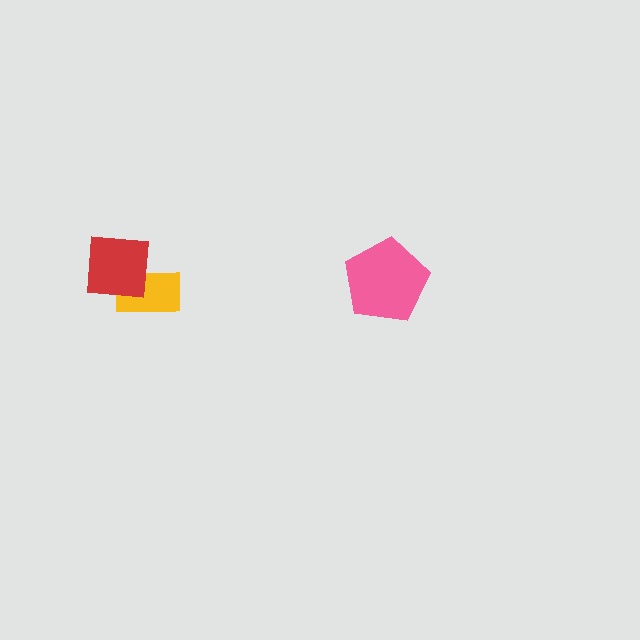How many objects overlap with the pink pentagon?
0 objects overlap with the pink pentagon.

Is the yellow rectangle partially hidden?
Yes, it is partially covered by another shape.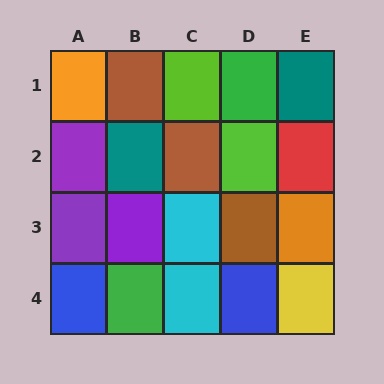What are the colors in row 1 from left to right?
Orange, brown, lime, green, teal.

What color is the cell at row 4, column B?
Green.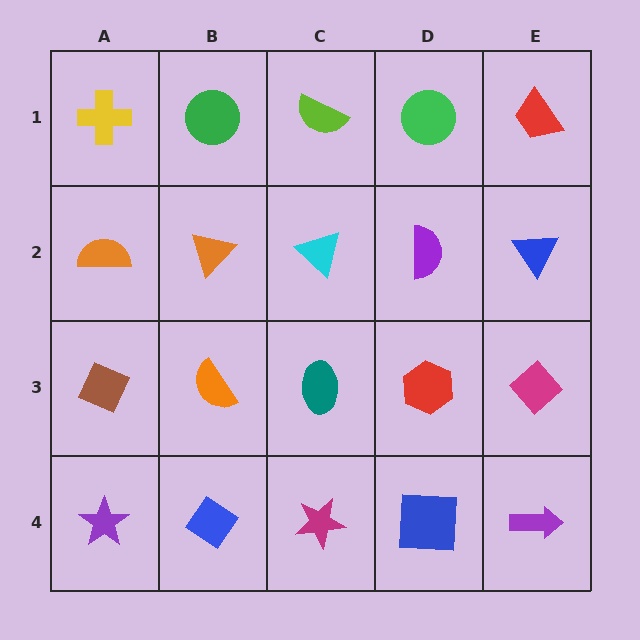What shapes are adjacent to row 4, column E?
A magenta diamond (row 3, column E), a blue square (row 4, column D).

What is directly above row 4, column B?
An orange semicircle.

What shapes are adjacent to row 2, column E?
A red trapezoid (row 1, column E), a magenta diamond (row 3, column E), a purple semicircle (row 2, column D).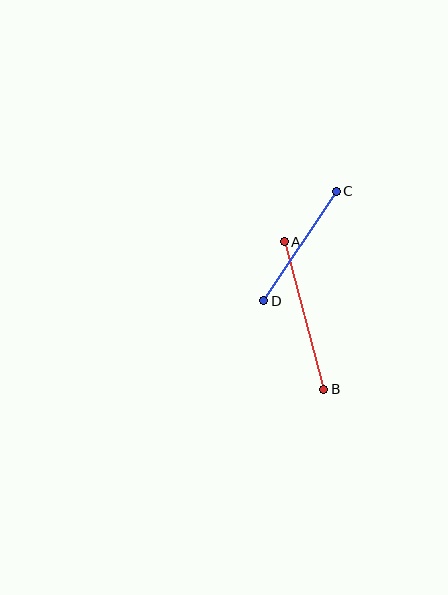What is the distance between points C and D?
The distance is approximately 132 pixels.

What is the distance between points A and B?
The distance is approximately 153 pixels.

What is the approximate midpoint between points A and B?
The midpoint is at approximately (304, 316) pixels.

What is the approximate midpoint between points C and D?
The midpoint is at approximately (300, 246) pixels.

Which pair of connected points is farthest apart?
Points A and B are farthest apart.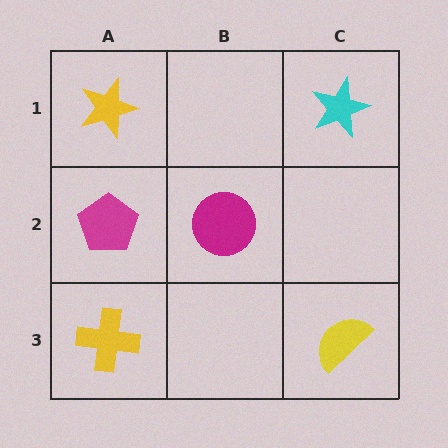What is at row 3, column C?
A yellow semicircle.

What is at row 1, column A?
A yellow star.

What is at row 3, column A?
A yellow cross.